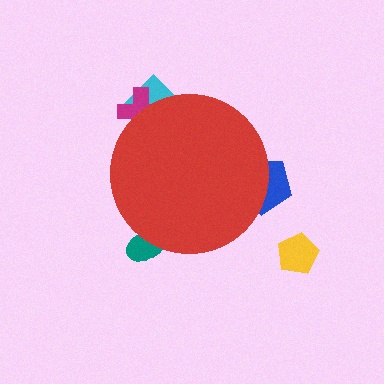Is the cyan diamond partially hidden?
Yes, the cyan diamond is partially hidden behind the red circle.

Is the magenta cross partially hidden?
Yes, the magenta cross is partially hidden behind the red circle.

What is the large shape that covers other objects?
A red circle.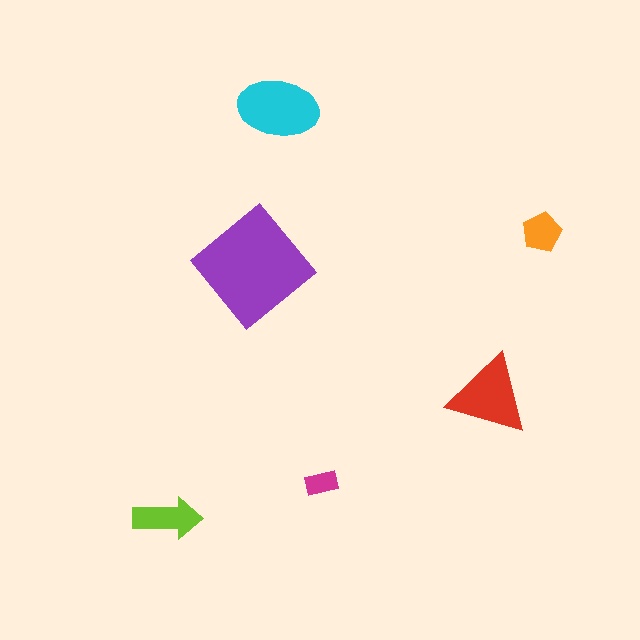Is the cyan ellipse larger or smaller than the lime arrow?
Larger.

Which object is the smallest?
The magenta rectangle.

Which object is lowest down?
The lime arrow is bottommost.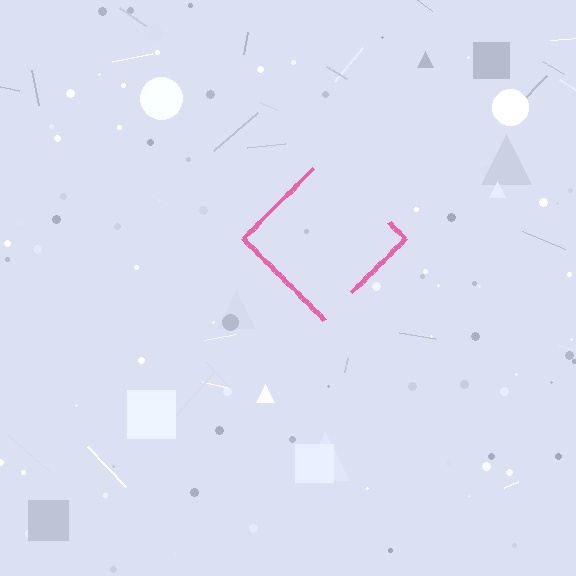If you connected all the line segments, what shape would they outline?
They would outline a diamond.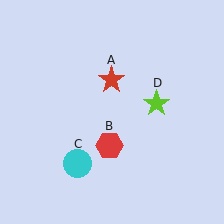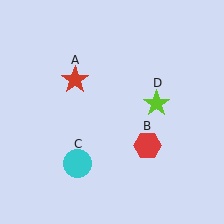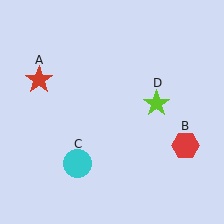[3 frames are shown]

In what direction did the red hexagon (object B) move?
The red hexagon (object B) moved right.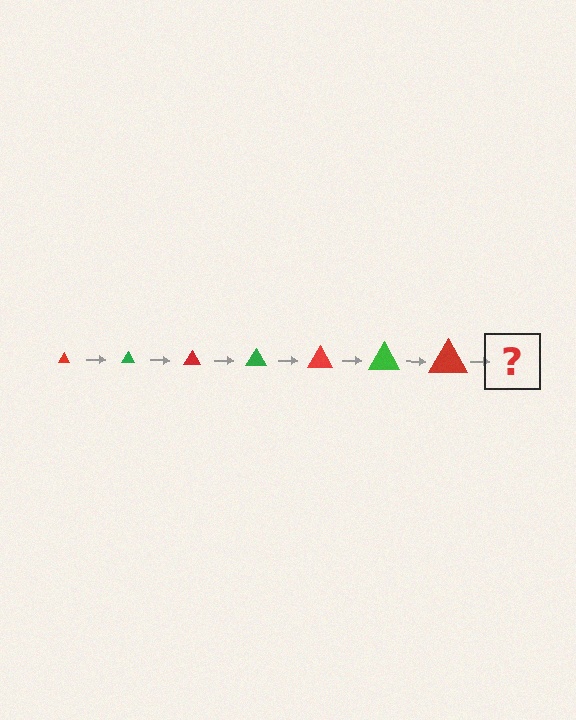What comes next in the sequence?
The next element should be a green triangle, larger than the previous one.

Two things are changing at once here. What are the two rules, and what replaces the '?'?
The two rules are that the triangle grows larger each step and the color cycles through red and green. The '?' should be a green triangle, larger than the previous one.